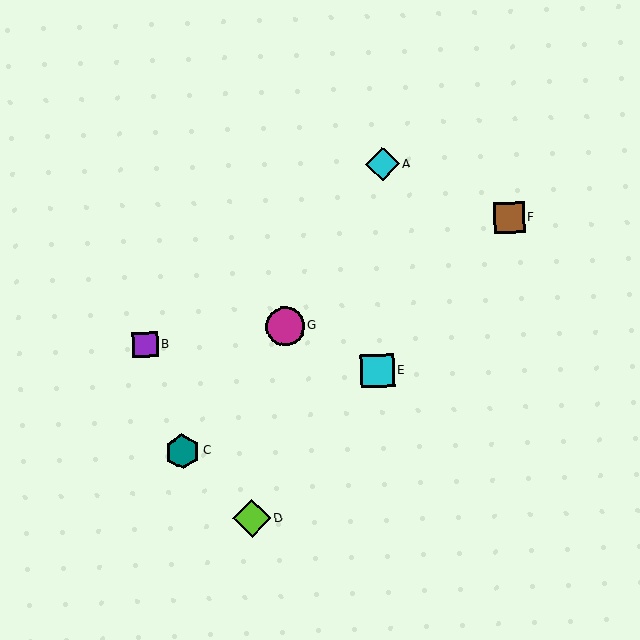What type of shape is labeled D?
Shape D is a lime diamond.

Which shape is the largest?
The magenta circle (labeled G) is the largest.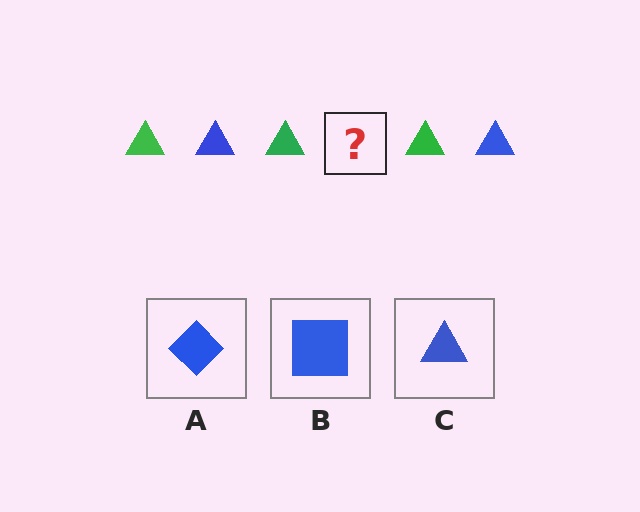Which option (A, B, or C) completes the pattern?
C.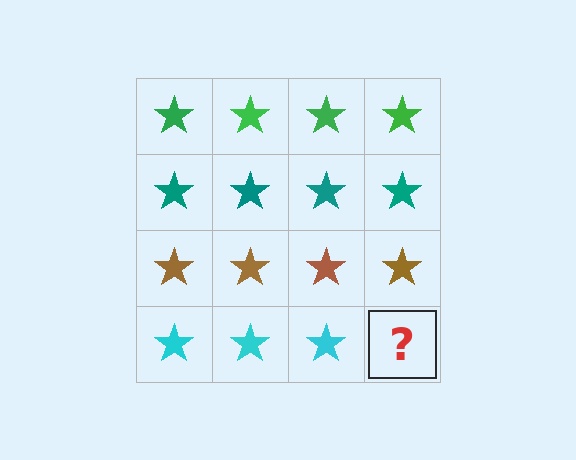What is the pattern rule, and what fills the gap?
The rule is that each row has a consistent color. The gap should be filled with a cyan star.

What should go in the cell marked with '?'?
The missing cell should contain a cyan star.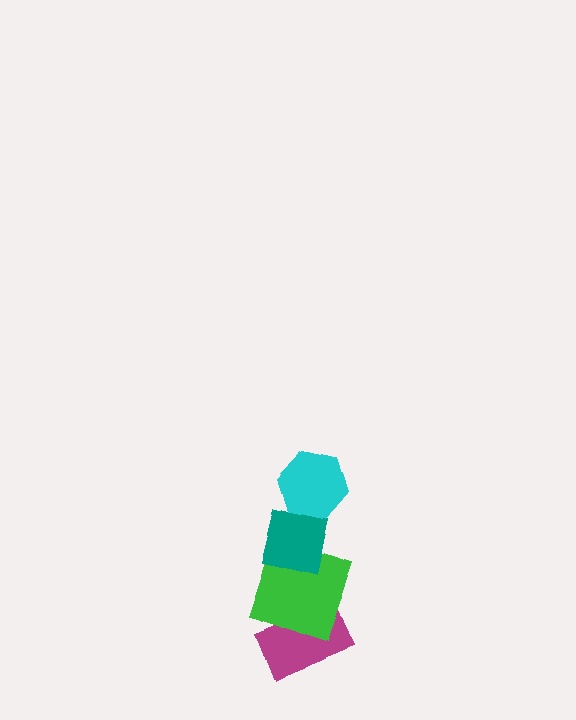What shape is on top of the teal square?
The cyan hexagon is on top of the teal square.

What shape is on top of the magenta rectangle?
The green square is on top of the magenta rectangle.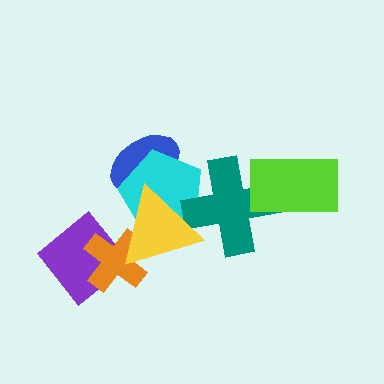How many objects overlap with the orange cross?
2 objects overlap with the orange cross.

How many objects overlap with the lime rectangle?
1 object overlaps with the lime rectangle.